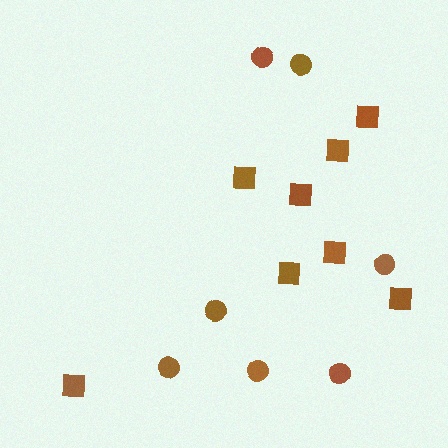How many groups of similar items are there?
There are 2 groups: one group of circles (7) and one group of squares (8).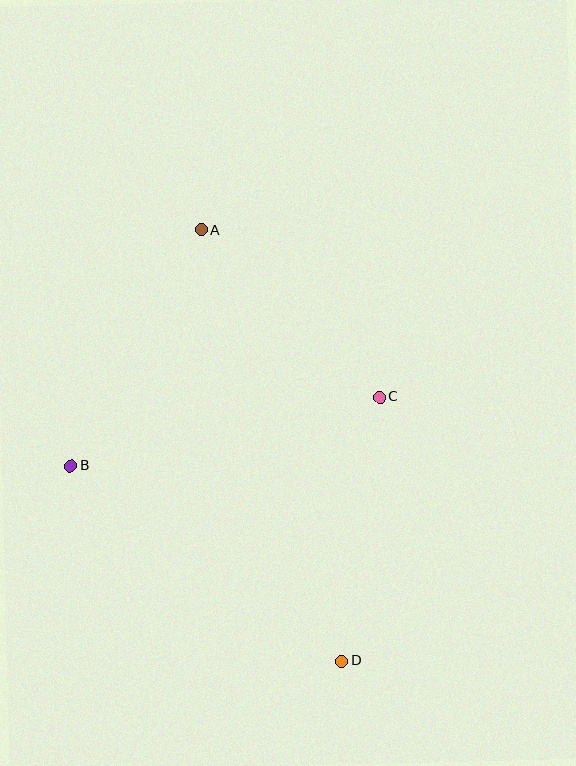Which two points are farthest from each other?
Points A and D are farthest from each other.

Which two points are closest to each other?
Points A and C are closest to each other.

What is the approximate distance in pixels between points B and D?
The distance between B and D is approximately 334 pixels.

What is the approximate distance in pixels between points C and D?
The distance between C and D is approximately 267 pixels.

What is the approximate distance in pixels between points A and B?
The distance between A and B is approximately 270 pixels.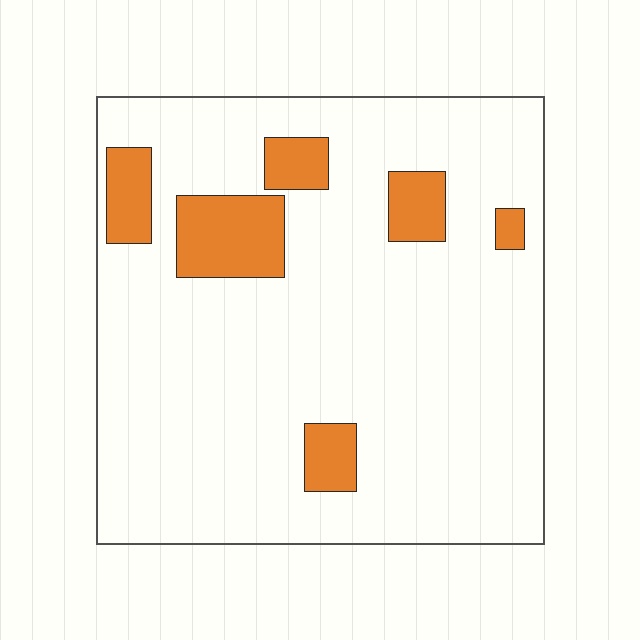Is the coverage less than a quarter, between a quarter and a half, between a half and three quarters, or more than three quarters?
Less than a quarter.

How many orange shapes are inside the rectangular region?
6.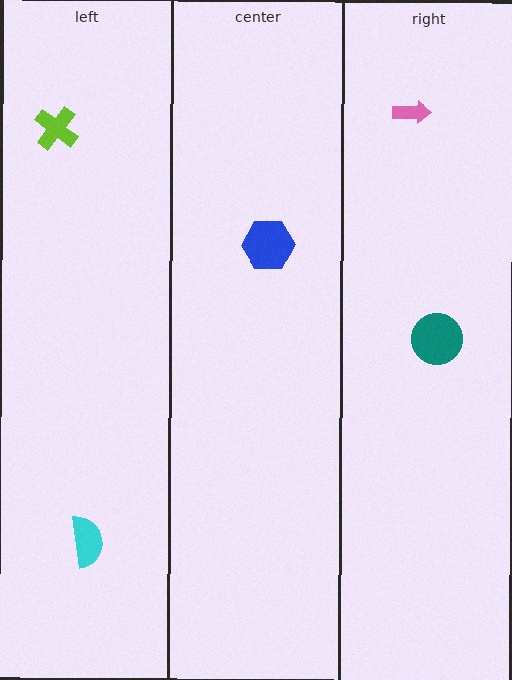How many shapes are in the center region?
1.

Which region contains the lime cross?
The left region.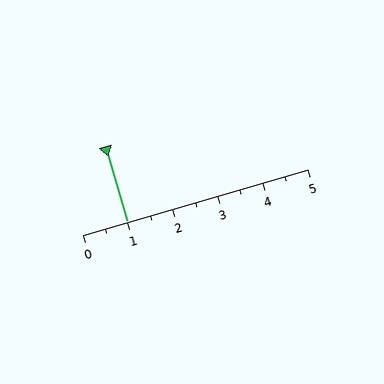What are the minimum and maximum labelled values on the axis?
The axis runs from 0 to 5.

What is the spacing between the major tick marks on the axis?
The major ticks are spaced 1 apart.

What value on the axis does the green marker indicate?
The marker indicates approximately 1.